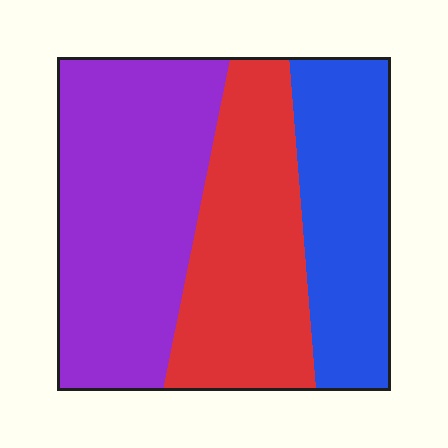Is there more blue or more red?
Red.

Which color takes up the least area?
Blue, at roughly 25%.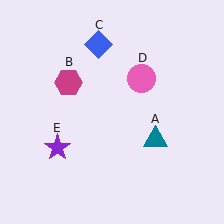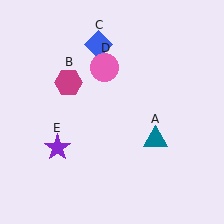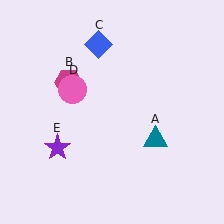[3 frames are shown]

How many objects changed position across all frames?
1 object changed position: pink circle (object D).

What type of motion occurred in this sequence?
The pink circle (object D) rotated counterclockwise around the center of the scene.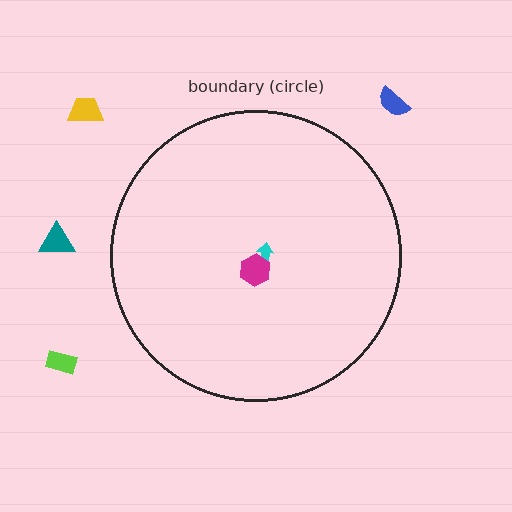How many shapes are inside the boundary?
2 inside, 4 outside.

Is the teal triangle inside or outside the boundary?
Outside.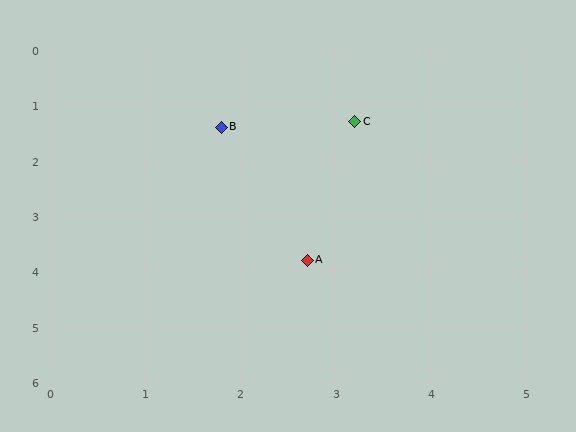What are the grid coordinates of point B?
Point B is at approximately (1.8, 1.4).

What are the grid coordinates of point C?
Point C is at approximately (3.2, 1.3).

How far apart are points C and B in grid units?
Points C and B are about 1.4 grid units apart.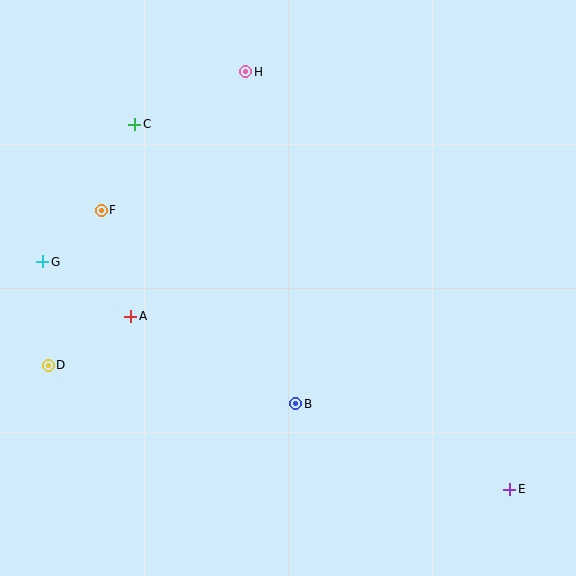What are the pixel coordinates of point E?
Point E is at (510, 489).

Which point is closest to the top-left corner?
Point C is closest to the top-left corner.